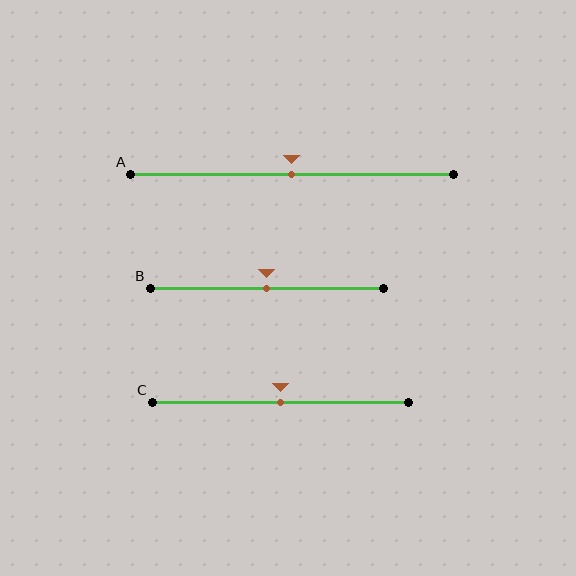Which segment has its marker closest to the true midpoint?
Segment A has its marker closest to the true midpoint.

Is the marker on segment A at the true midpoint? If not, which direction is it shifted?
Yes, the marker on segment A is at the true midpoint.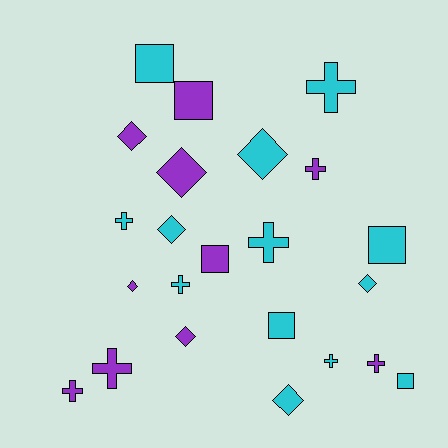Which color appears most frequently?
Cyan, with 13 objects.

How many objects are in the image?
There are 23 objects.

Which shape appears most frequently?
Cross, with 9 objects.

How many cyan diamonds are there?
There are 4 cyan diamonds.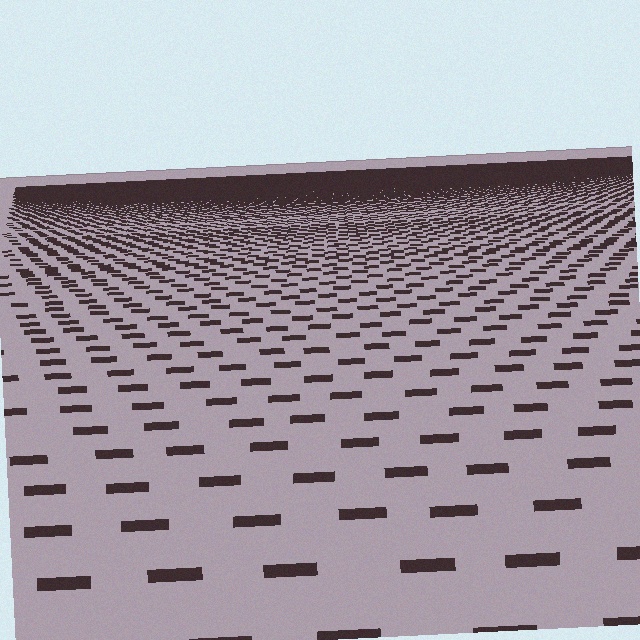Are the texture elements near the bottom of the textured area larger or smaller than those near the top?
Larger. Near the bottom, elements are closer to the viewer and appear at a bigger on-screen size.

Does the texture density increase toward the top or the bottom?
Density increases toward the top.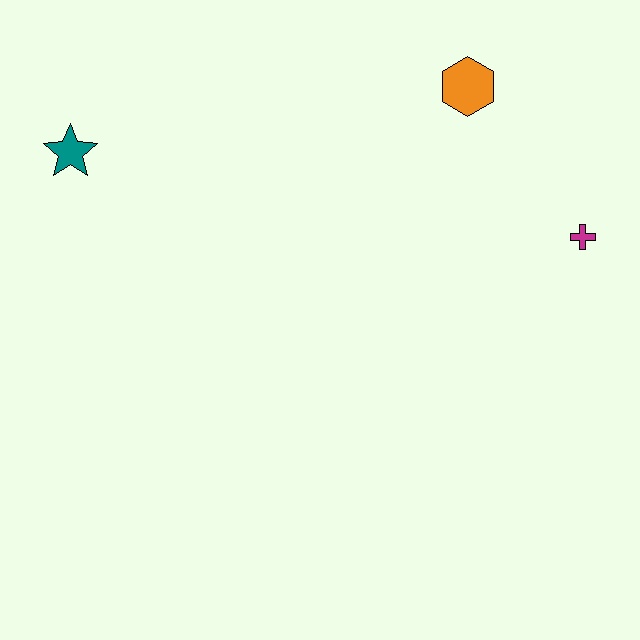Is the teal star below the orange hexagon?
Yes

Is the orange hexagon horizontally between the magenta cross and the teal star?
Yes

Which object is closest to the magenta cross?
The orange hexagon is closest to the magenta cross.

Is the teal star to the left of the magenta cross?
Yes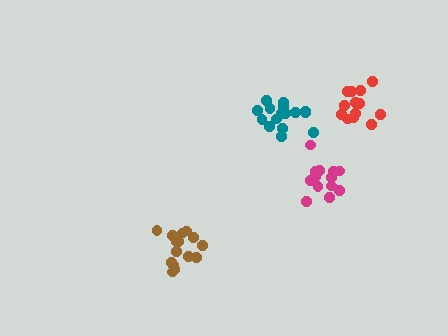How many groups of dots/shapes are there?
There are 4 groups.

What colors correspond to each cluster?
The clusters are colored: magenta, brown, teal, red.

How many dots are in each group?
Group 1: 13 dots, Group 2: 15 dots, Group 3: 17 dots, Group 4: 13 dots (58 total).